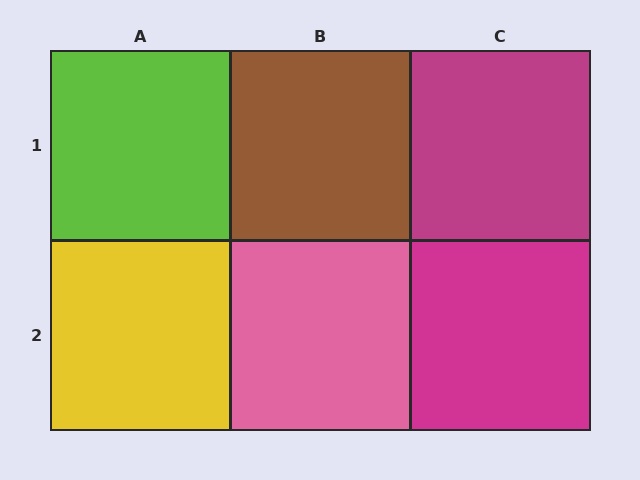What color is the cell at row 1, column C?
Magenta.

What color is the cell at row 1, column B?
Brown.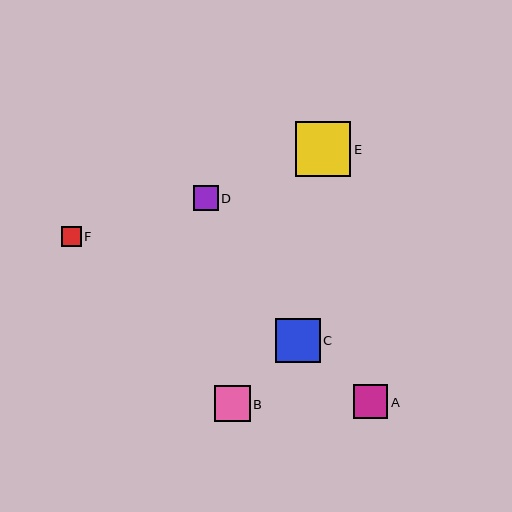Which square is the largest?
Square E is the largest with a size of approximately 55 pixels.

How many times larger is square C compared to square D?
Square C is approximately 1.8 times the size of square D.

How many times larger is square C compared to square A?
Square C is approximately 1.3 times the size of square A.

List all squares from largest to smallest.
From largest to smallest: E, C, B, A, D, F.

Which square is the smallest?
Square F is the smallest with a size of approximately 20 pixels.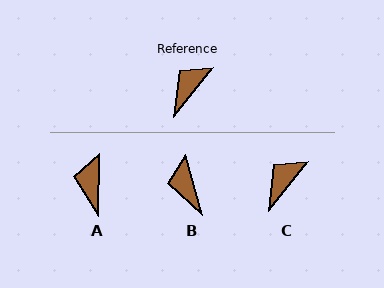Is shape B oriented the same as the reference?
No, it is off by about 55 degrees.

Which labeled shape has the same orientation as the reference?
C.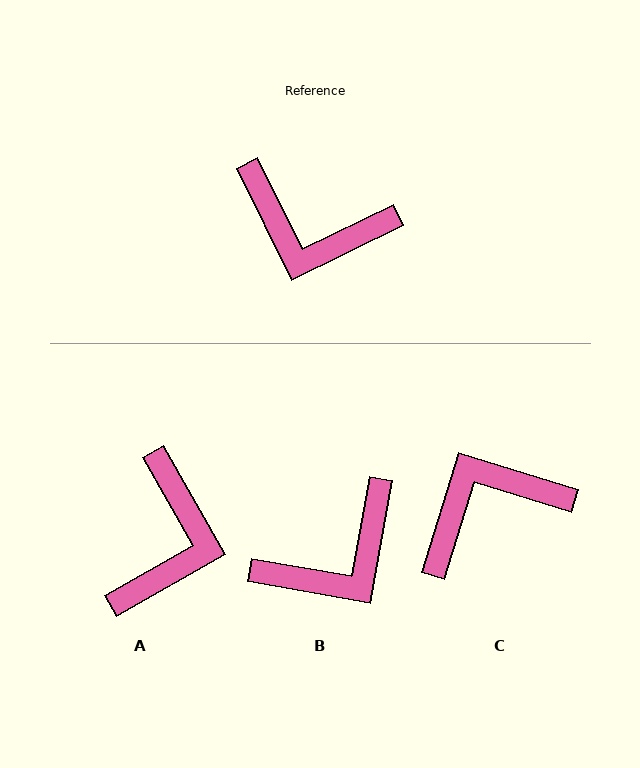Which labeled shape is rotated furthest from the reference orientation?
C, about 133 degrees away.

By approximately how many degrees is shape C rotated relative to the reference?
Approximately 133 degrees clockwise.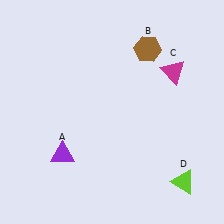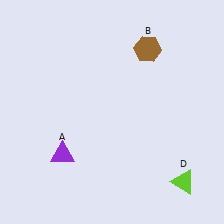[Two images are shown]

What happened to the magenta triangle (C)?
The magenta triangle (C) was removed in Image 2. It was in the top-right area of Image 1.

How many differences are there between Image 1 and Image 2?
There is 1 difference between the two images.